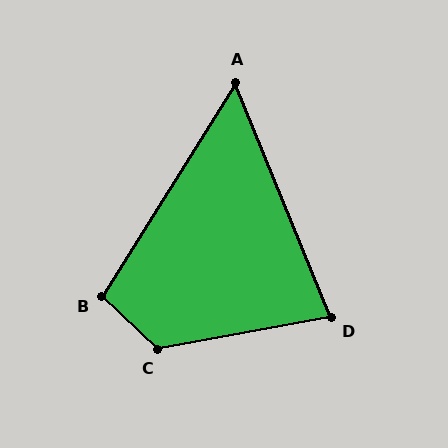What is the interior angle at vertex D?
Approximately 78 degrees (acute).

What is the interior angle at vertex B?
Approximately 102 degrees (obtuse).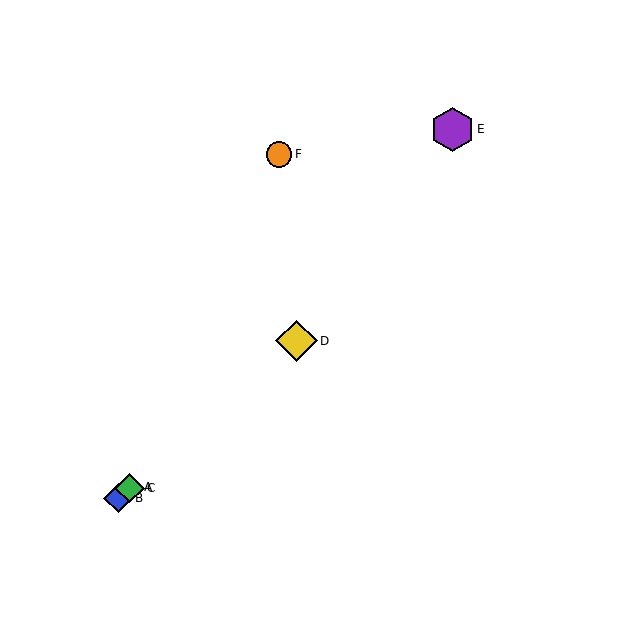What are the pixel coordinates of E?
Object E is at (452, 129).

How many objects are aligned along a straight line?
4 objects (A, B, C, D) are aligned along a straight line.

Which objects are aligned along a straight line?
Objects A, B, C, D are aligned along a straight line.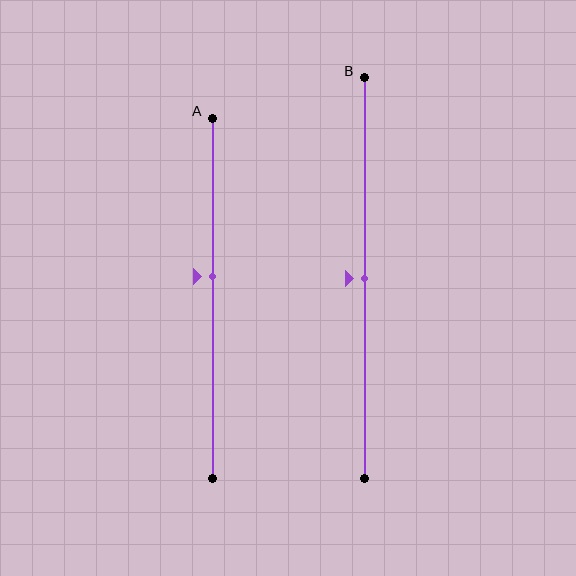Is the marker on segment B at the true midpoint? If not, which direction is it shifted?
Yes, the marker on segment B is at the true midpoint.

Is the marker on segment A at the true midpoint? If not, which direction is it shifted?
No, the marker on segment A is shifted upward by about 6% of the segment length.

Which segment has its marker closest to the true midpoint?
Segment B has its marker closest to the true midpoint.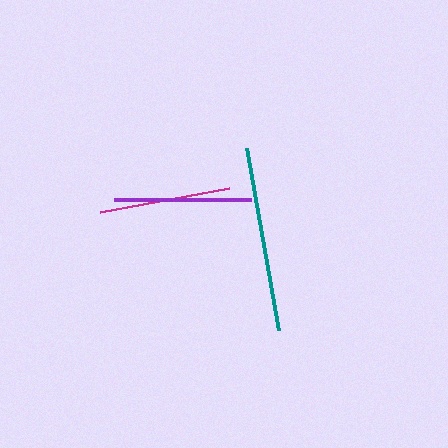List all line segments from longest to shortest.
From longest to shortest: teal, purple, magenta.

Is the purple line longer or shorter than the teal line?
The teal line is longer than the purple line.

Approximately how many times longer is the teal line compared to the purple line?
The teal line is approximately 1.3 times the length of the purple line.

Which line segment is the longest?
The teal line is the longest at approximately 184 pixels.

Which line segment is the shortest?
The magenta line is the shortest at approximately 131 pixels.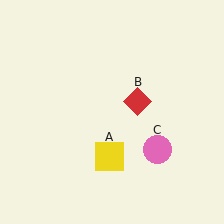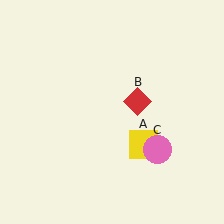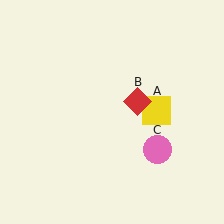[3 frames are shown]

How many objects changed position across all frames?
1 object changed position: yellow square (object A).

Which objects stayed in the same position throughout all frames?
Red diamond (object B) and pink circle (object C) remained stationary.